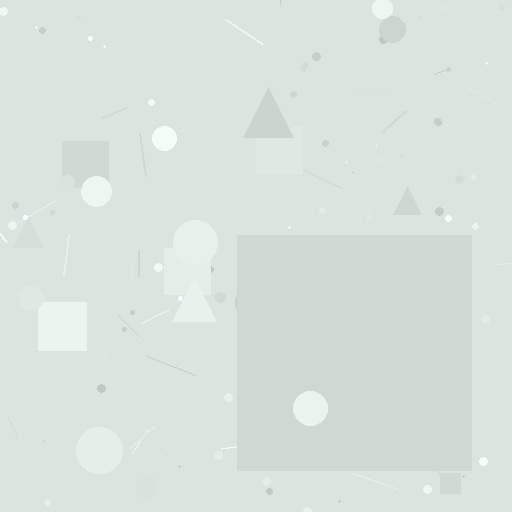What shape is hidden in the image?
A square is hidden in the image.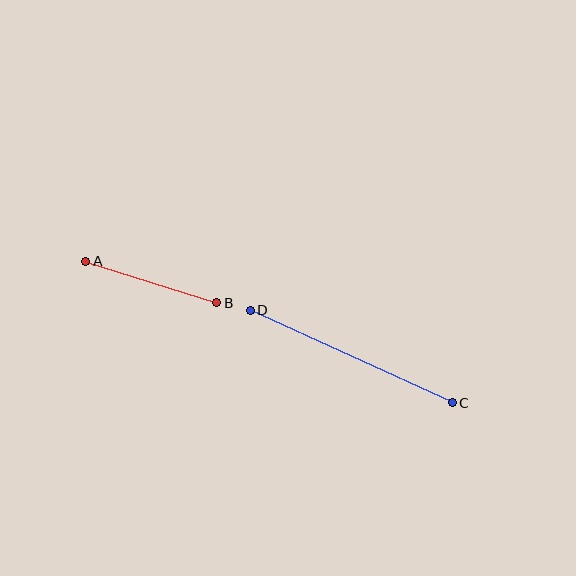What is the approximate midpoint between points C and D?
The midpoint is at approximately (351, 356) pixels.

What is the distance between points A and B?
The distance is approximately 137 pixels.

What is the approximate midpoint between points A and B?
The midpoint is at approximately (151, 282) pixels.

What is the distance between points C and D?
The distance is approximately 222 pixels.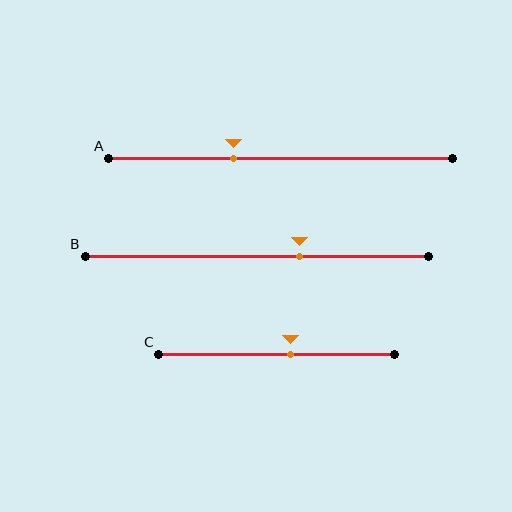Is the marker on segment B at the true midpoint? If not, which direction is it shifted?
No, the marker on segment B is shifted to the right by about 12% of the segment length.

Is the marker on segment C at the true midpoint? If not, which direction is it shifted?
No, the marker on segment C is shifted to the right by about 6% of the segment length.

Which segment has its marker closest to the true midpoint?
Segment C has its marker closest to the true midpoint.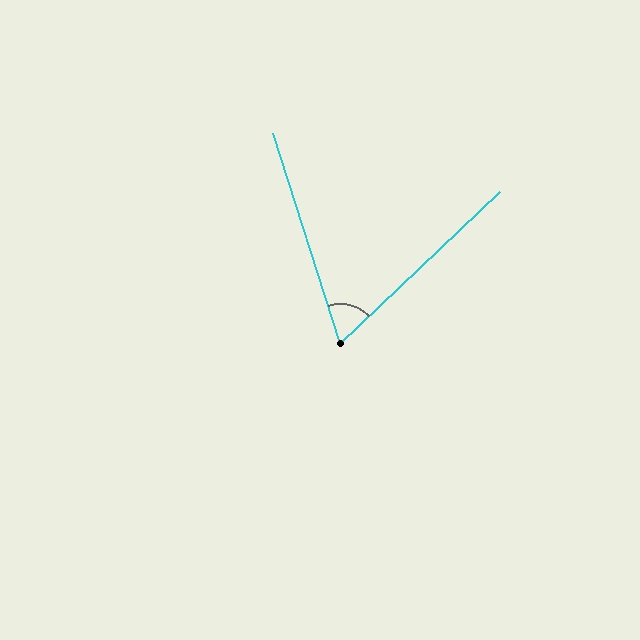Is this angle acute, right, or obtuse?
It is acute.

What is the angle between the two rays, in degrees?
Approximately 64 degrees.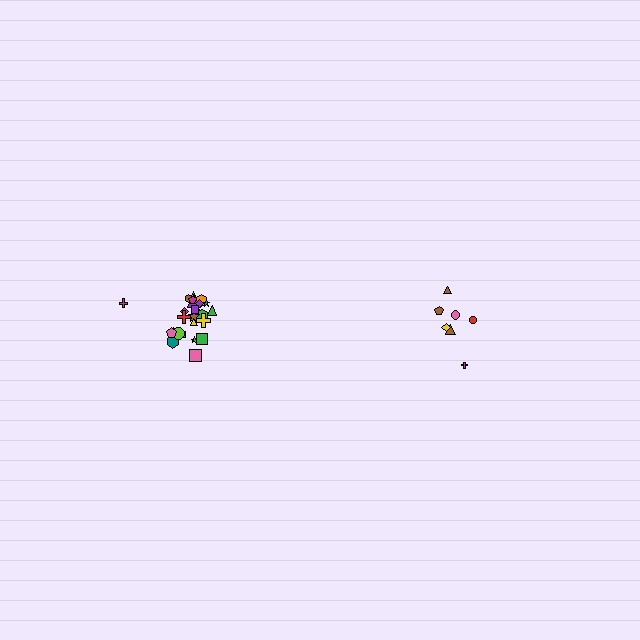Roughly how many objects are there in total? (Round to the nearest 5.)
Roughly 30 objects in total.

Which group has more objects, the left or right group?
The left group.